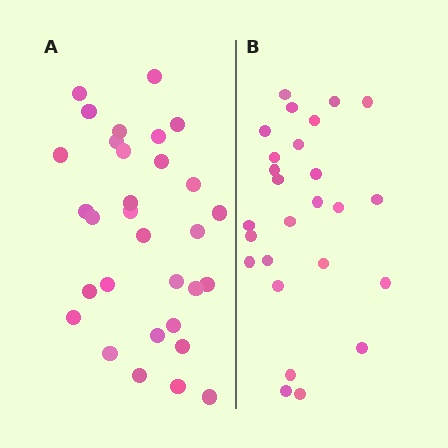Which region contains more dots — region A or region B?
Region A (the left region) has more dots.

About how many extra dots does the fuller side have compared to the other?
Region A has about 5 more dots than region B.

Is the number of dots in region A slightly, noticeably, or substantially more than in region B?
Region A has only slightly more — the two regions are fairly close. The ratio is roughly 1.2 to 1.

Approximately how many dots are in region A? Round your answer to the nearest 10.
About 30 dots. (The exact count is 31, which rounds to 30.)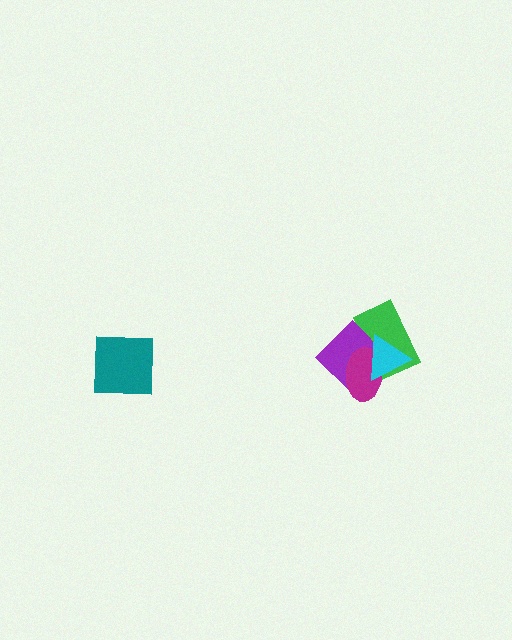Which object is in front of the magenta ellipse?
The cyan triangle is in front of the magenta ellipse.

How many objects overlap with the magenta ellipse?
3 objects overlap with the magenta ellipse.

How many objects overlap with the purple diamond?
3 objects overlap with the purple diamond.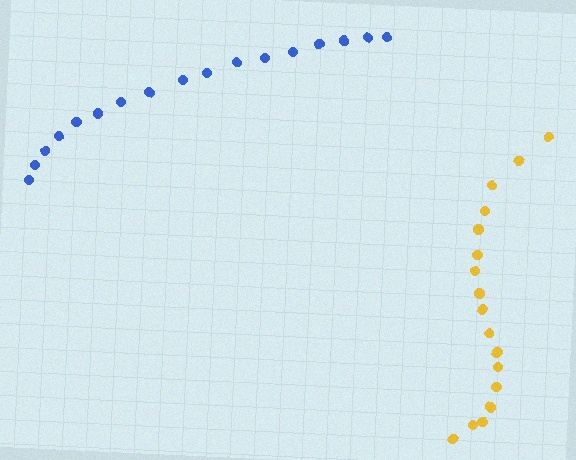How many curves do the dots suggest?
There are 2 distinct paths.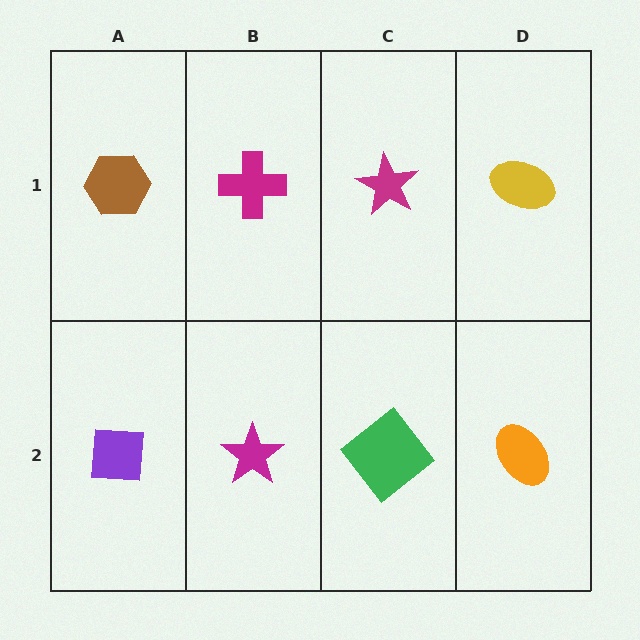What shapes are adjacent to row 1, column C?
A green diamond (row 2, column C), a magenta cross (row 1, column B), a yellow ellipse (row 1, column D).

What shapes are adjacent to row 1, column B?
A magenta star (row 2, column B), a brown hexagon (row 1, column A), a magenta star (row 1, column C).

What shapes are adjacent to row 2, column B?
A magenta cross (row 1, column B), a purple square (row 2, column A), a green diamond (row 2, column C).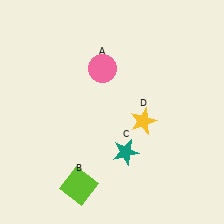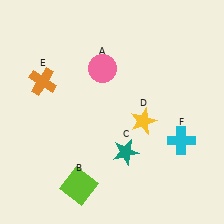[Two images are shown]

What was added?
An orange cross (E), a cyan cross (F) were added in Image 2.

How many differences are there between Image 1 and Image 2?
There are 2 differences between the two images.